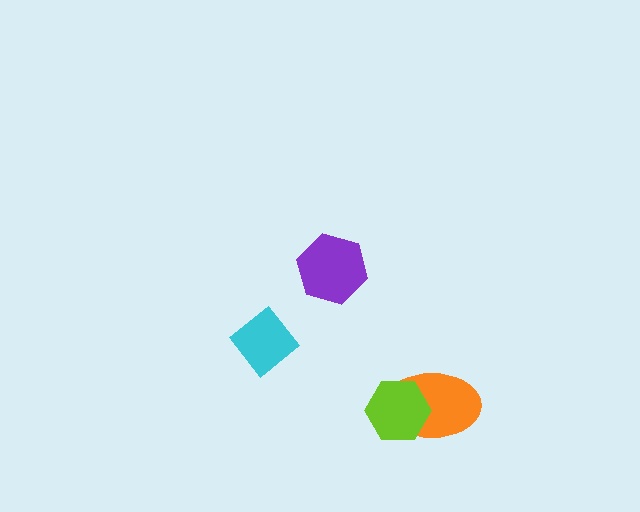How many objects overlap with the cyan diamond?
0 objects overlap with the cyan diamond.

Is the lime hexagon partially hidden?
No, no other shape covers it.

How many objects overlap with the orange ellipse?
1 object overlaps with the orange ellipse.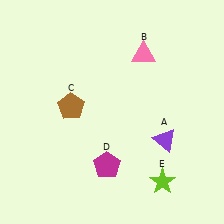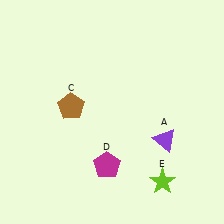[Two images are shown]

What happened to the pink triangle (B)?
The pink triangle (B) was removed in Image 2. It was in the top-right area of Image 1.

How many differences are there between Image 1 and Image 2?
There is 1 difference between the two images.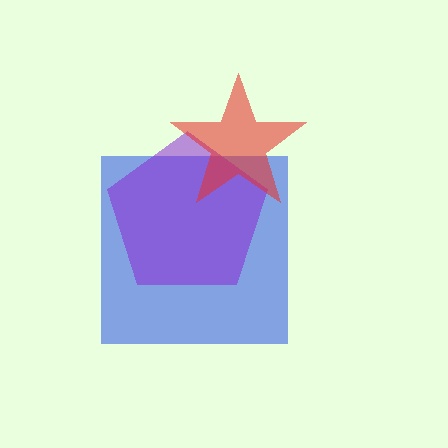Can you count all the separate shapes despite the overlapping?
Yes, there are 3 separate shapes.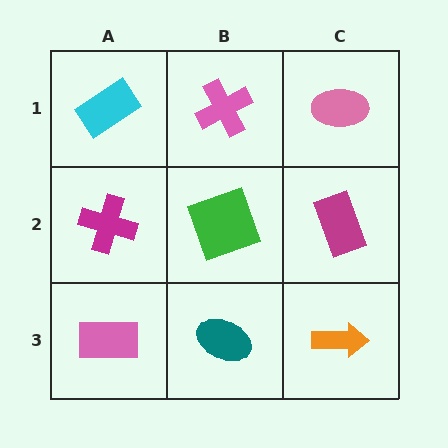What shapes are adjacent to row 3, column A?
A magenta cross (row 2, column A), a teal ellipse (row 3, column B).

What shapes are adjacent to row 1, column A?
A magenta cross (row 2, column A), a pink cross (row 1, column B).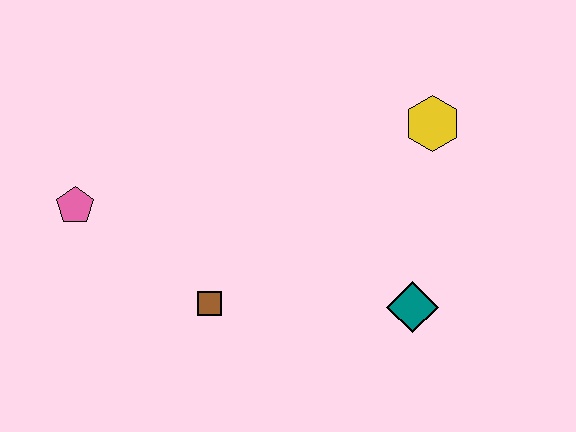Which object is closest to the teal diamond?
The yellow hexagon is closest to the teal diamond.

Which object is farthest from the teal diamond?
The pink pentagon is farthest from the teal diamond.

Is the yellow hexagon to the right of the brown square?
Yes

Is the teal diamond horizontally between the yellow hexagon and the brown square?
Yes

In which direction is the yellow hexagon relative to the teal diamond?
The yellow hexagon is above the teal diamond.